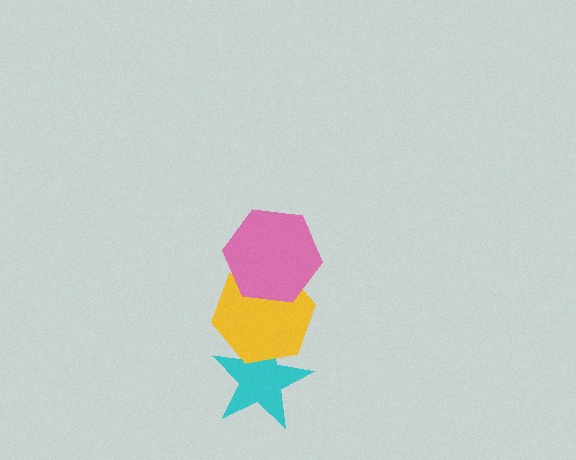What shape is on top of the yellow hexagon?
The pink hexagon is on top of the yellow hexagon.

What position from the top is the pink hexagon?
The pink hexagon is 1st from the top.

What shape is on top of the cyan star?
The yellow hexagon is on top of the cyan star.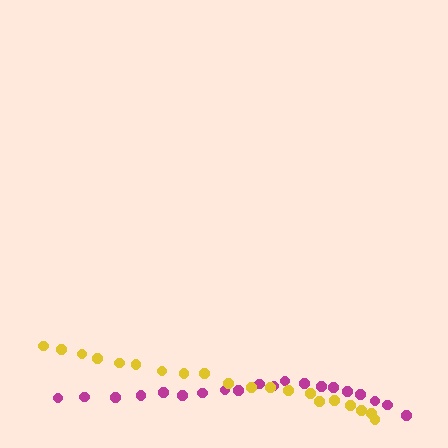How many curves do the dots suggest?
There are 2 distinct paths.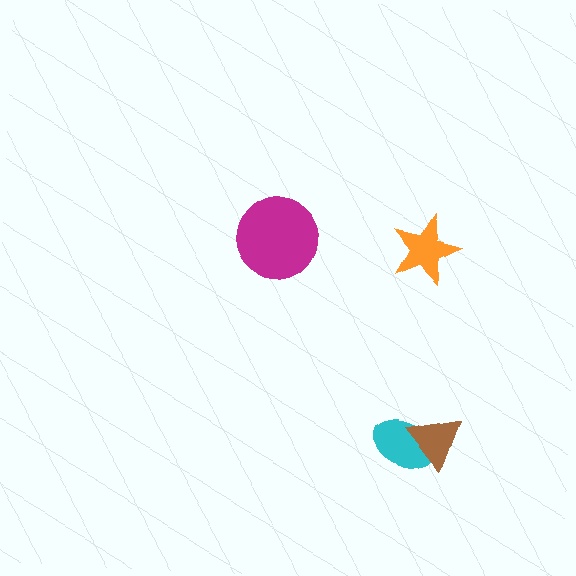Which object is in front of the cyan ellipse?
The brown triangle is in front of the cyan ellipse.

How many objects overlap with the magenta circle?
0 objects overlap with the magenta circle.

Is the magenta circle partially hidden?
No, no other shape covers it.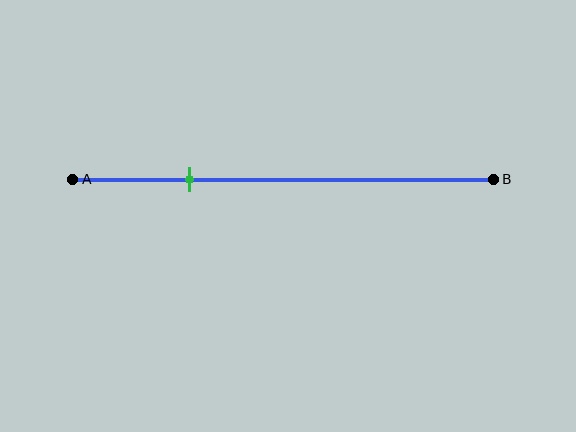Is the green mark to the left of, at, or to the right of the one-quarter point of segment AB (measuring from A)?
The green mark is approximately at the one-quarter point of segment AB.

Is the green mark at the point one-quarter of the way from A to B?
Yes, the mark is approximately at the one-quarter point.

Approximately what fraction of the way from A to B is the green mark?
The green mark is approximately 30% of the way from A to B.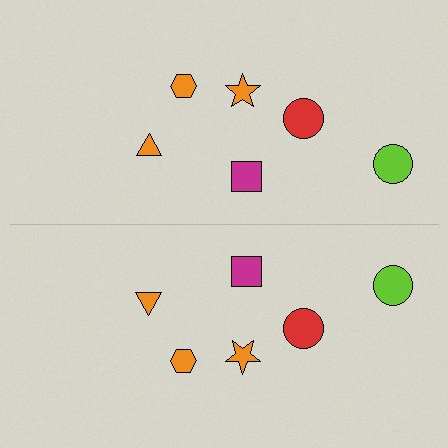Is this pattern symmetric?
Yes, this pattern has bilateral (reflection) symmetry.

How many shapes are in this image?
There are 12 shapes in this image.